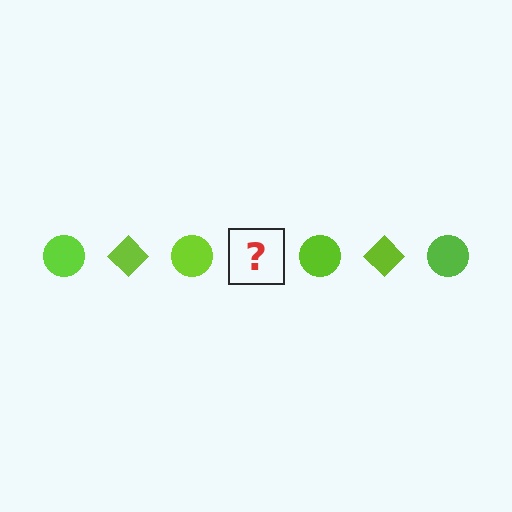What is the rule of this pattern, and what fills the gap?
The rule is that the pattern cycles through circle, diamond shapes in lime. The gap should be filled with a lime diamond.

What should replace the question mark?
The question mark should be replaced with a lime diamond.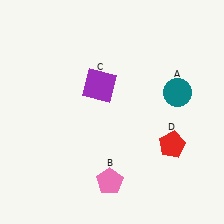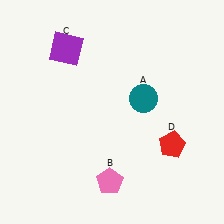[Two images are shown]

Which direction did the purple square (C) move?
The purple square (C) moved up.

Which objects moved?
The objects that moved are: the teal circle (A), the purple square (C).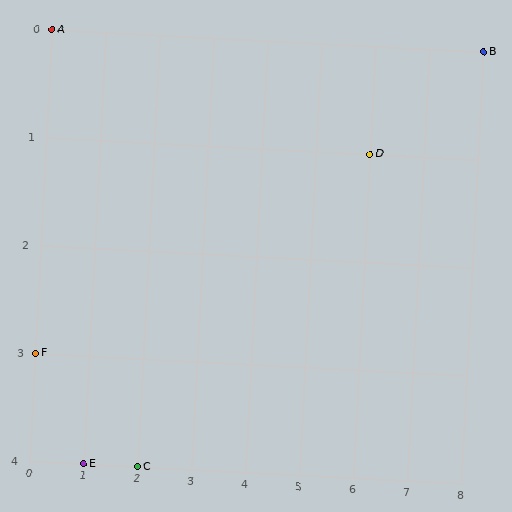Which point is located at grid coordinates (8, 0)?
Point B is at (8, 0).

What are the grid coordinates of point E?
Point E is at grid coordinates (1, 4).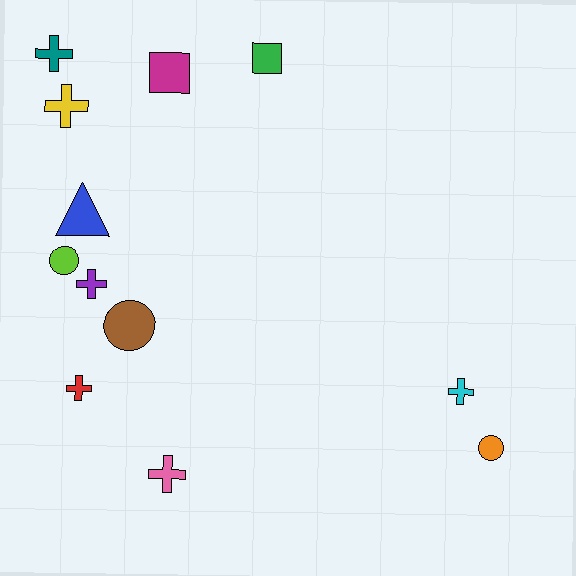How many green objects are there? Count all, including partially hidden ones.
There is 1 green object.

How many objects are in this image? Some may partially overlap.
There are 12 objects.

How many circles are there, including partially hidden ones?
There are 3 circles.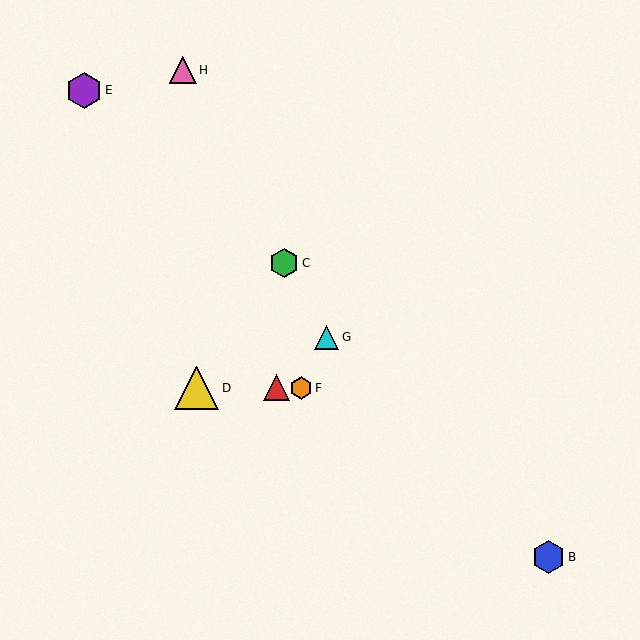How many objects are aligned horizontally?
3 objects (A, D, F) are aligned horizontally.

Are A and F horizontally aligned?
Yes, both are at y≈388.